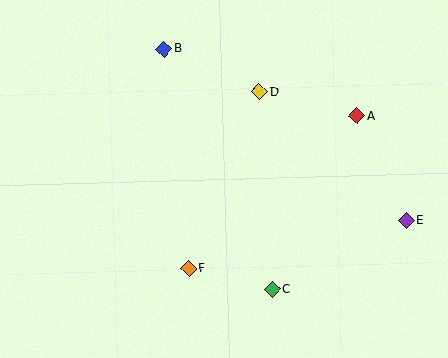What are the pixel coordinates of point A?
Point A is at (357, 116).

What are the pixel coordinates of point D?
Point D is at (259, 92).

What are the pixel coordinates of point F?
Point F is at (189, 268).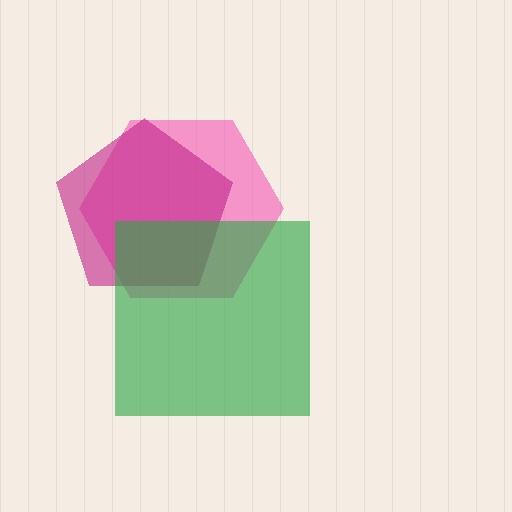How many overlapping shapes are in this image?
There are 3 overlapping shapes in the image.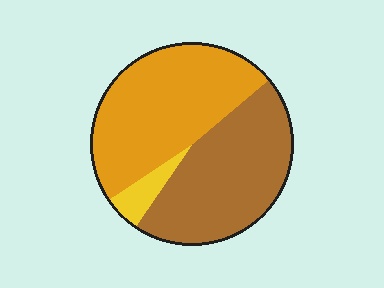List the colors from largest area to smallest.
From largest to smallest: orange, brown, yellow.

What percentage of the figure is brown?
Brown takes up between a third and a half of the figure.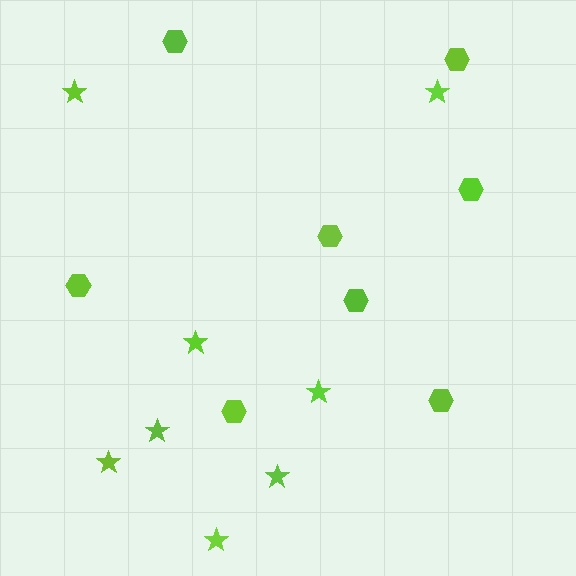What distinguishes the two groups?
There are 2 groups: one group of stars (8) and one group of hexagons (8).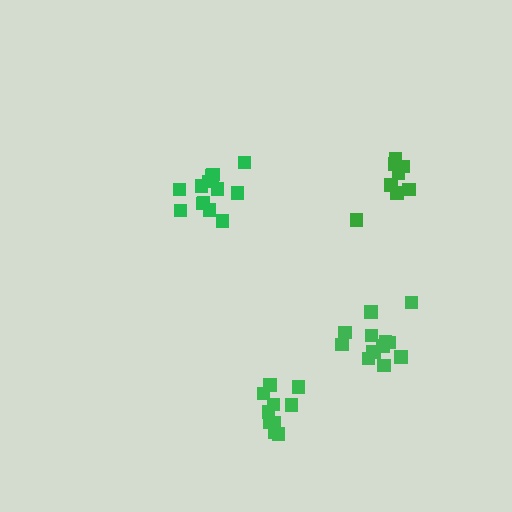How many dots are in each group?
Group 1: 8 dots, Group 2: 13 dots, Group 3: 13 dots, Group 4: 10 dots (44 total).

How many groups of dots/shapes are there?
There are 4 groups.